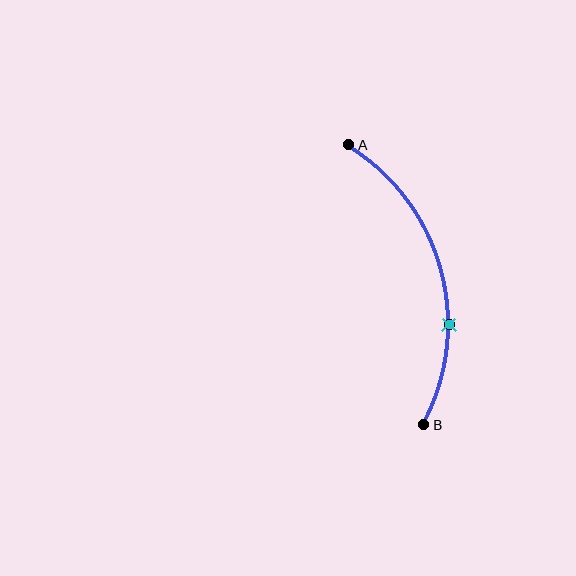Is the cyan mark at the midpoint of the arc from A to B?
No. The cyan mark lies on the arc but is closer to endpoint B. The arc midpoint would be at the point on the curve equidistant along the arc from both A and B.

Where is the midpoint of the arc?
The arc midpoint is the point on the curve farthest from the straight line joining A and B. It sits to the right of that line.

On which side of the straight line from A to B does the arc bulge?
The arc bulges to the right of the straight line connecting A and B.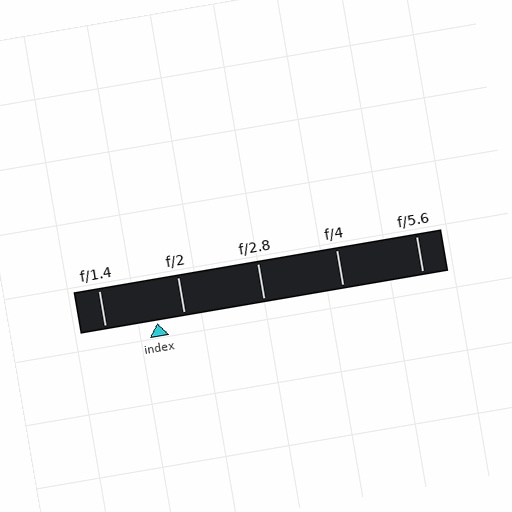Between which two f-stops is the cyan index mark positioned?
The index mark is between f/1.4 and f/2.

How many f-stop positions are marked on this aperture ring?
There are 5 f-stop positions marked.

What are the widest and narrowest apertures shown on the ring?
The widest aperture shown is f/1.4 and the narrowest is f/5.6.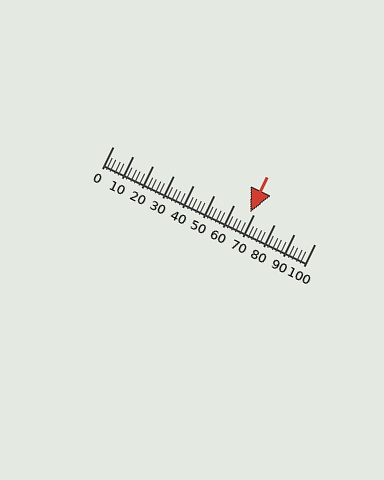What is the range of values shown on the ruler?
The ruler shows values from 0 to 100.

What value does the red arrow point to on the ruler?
The red arrow points to approximately 68.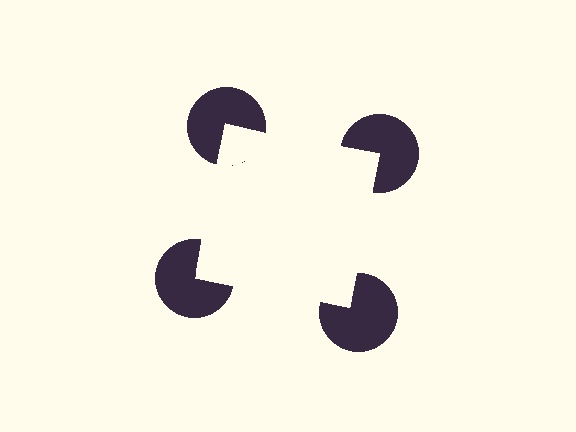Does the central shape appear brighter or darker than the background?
It typically appears slightly brighter than the background, even though no actual brightness change is drawn.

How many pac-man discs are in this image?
There are 4 — one at each vertex of the illusory square.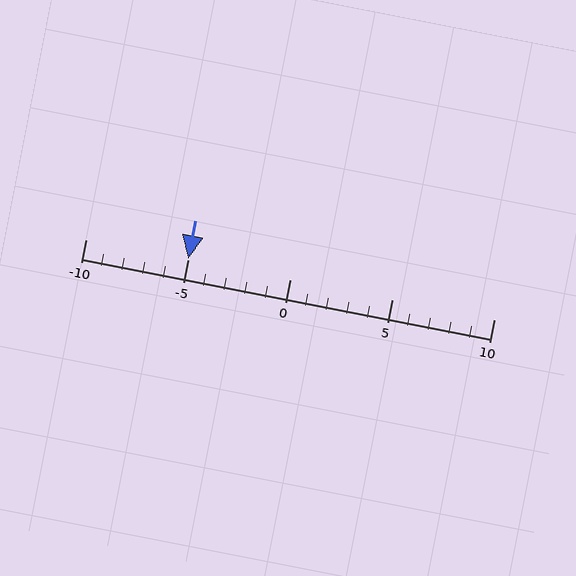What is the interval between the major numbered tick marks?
The major tick marks are spaced 5 units apart.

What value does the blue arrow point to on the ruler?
The blue arrow points to approximately -5.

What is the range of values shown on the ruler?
The ruler shows values from -10 to 10.